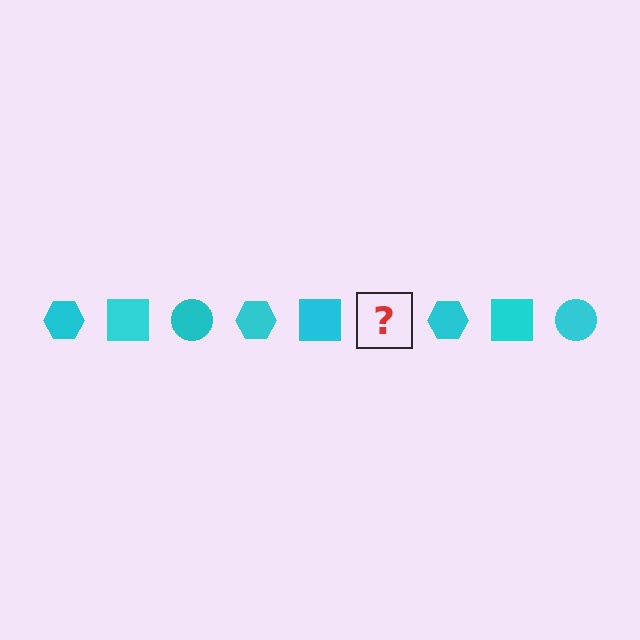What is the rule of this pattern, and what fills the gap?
The rule is that the pattern cycles through hexagon, square, circle shapes in cyan. The gap should be filled with a cyan circle.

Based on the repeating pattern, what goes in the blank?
The blank should be a cyan circle.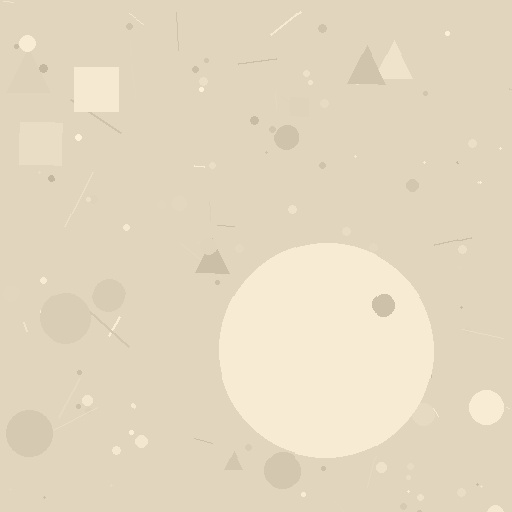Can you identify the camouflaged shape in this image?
The camouflaged shape is a circle.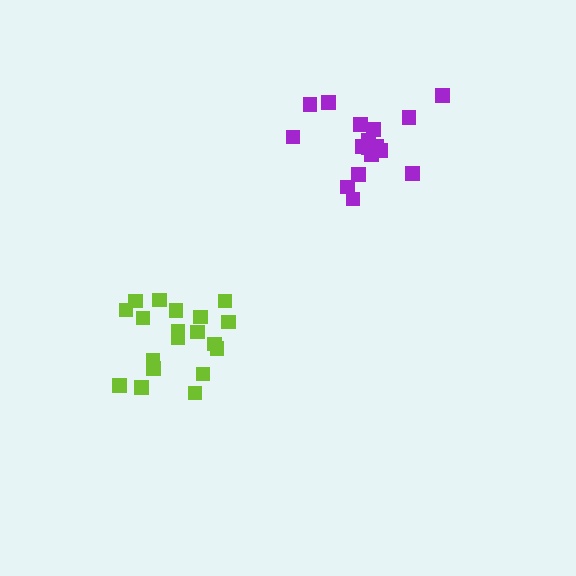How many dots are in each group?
Group 1: 19 dots, Group 2: 18 dots (37 total).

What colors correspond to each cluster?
The clusters are colored: lime, purple.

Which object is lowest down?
The lime cluster is bottommost.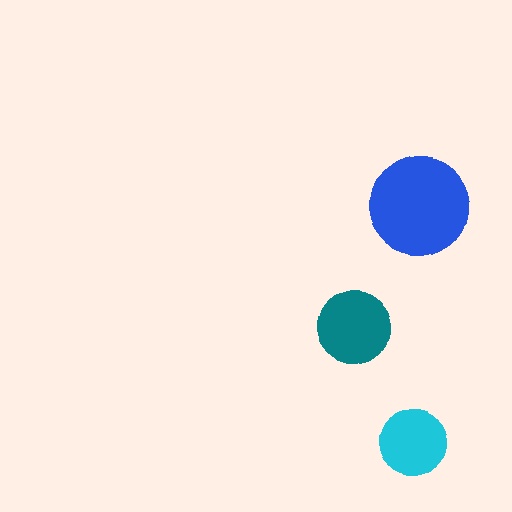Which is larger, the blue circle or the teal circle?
The blue one.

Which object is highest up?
The blue circle is topmost.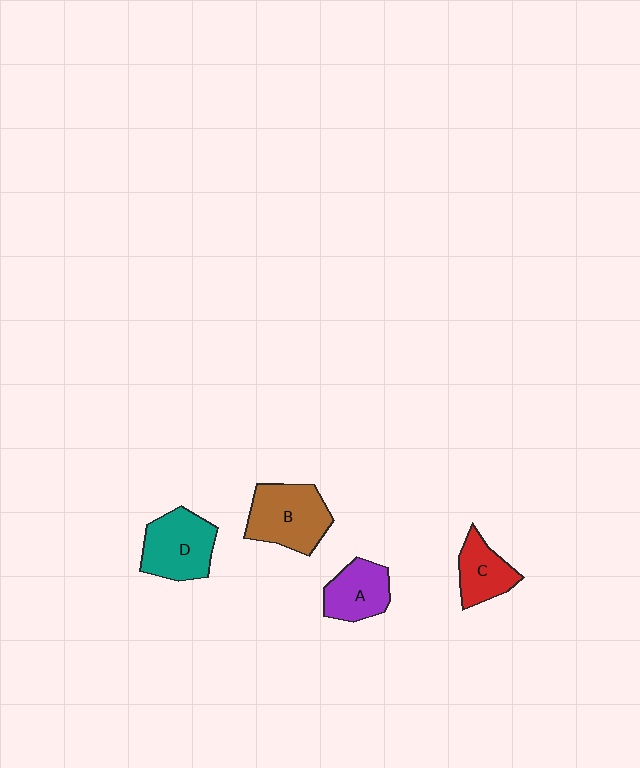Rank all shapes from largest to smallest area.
From largest to smallest: B (brown), D (teal), A (purple), C (red).